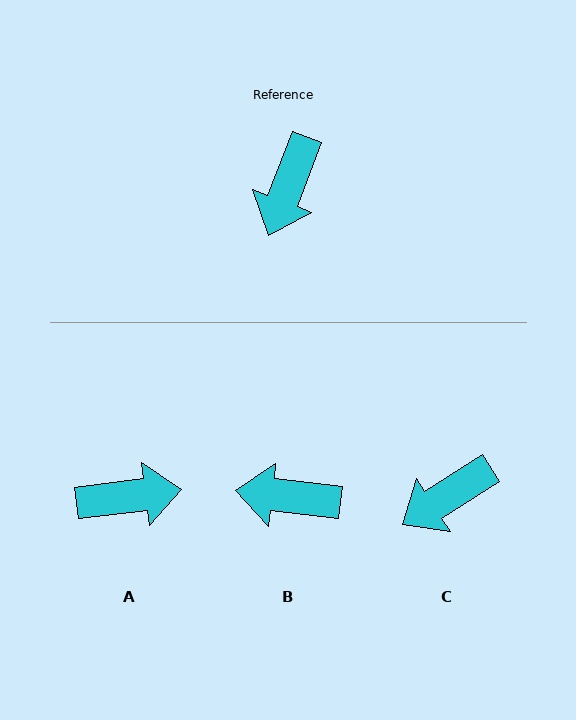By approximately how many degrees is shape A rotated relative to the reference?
Approximately 119 degrees counter-clockwise.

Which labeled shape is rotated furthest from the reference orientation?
A, about 119 degrees away.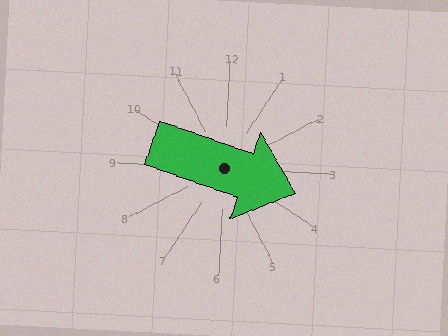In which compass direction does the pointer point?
East.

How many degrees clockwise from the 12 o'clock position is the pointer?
Approximately 106 degrees.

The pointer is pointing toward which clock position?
Roughly 4 o'clock.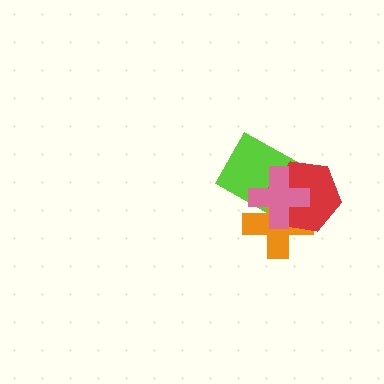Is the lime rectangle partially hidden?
Yes, it is partially covered by another shape.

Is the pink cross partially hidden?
No, no other shape covers it.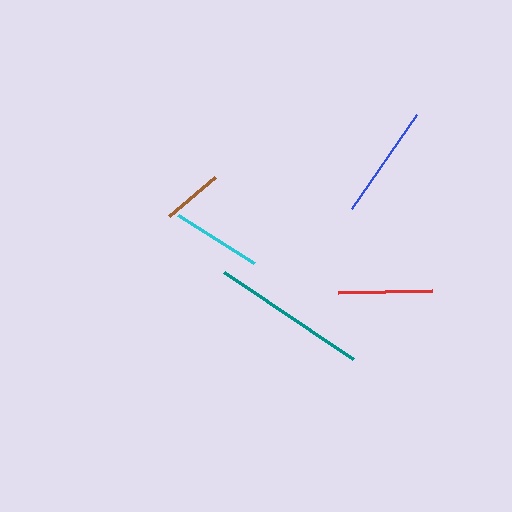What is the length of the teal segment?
The teal segment is approximately 155 pixels long.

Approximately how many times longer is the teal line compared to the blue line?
The teal line is approximately 1.4 times the length of the blue line.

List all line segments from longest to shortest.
From longest to shortest: teal, blue, red, cyan, brown.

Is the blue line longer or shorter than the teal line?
The teal line is longer than the blue line.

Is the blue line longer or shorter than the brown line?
The blue line is longer than the brown line.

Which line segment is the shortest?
The brown line is the shortest at approximately 61 pixels.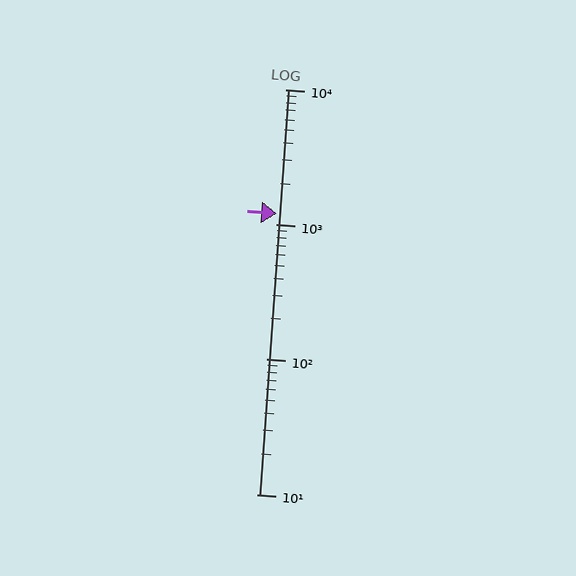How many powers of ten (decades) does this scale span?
The scale spans 3 decades, from 10 to 10000.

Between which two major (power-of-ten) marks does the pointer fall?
The pointer is between 1000 and 10000.